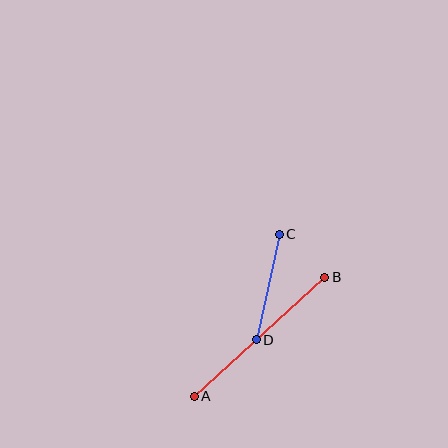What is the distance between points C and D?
The distance is approximately 108 pixels.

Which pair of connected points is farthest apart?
Points A and B are farthest apart.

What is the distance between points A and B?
The distance is approximately 177 pixels.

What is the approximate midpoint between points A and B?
The midpoint is at approximately (259, 337) pixels.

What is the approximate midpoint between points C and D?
The midpoint is at approximately (268, 287) pixels.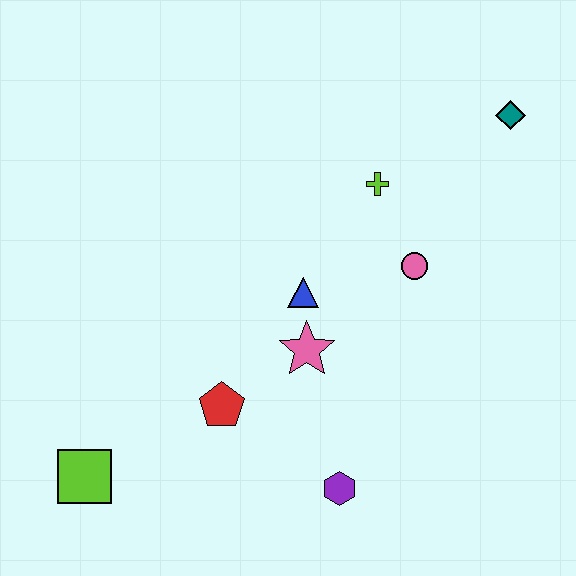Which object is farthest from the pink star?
The teal diamond is farthest from the pink star.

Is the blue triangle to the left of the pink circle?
Yes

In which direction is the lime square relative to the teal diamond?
The lime square is to the left of the teal diamond.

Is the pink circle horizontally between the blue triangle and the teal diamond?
Yes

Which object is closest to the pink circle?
The lime cross is closest to the pink circle.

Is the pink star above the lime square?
Yes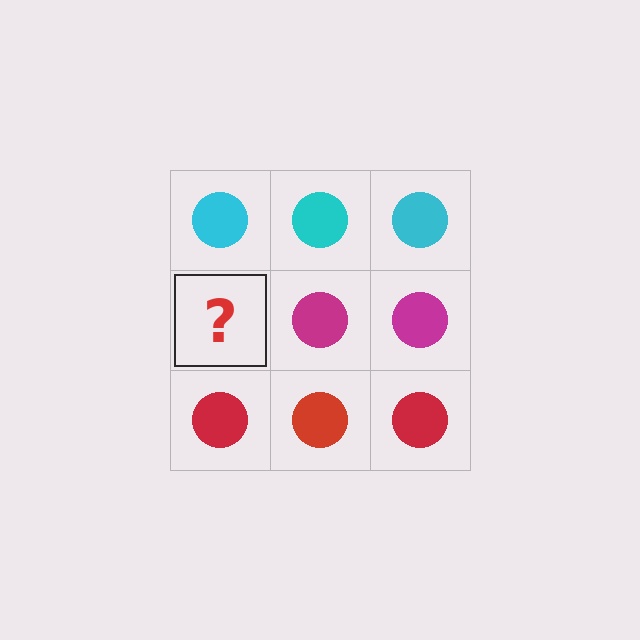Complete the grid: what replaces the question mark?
The question mark should be replaced with a magenta circle.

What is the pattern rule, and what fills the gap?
The rule is that each row has a consistent color. The gap should be filled with a magenta circle.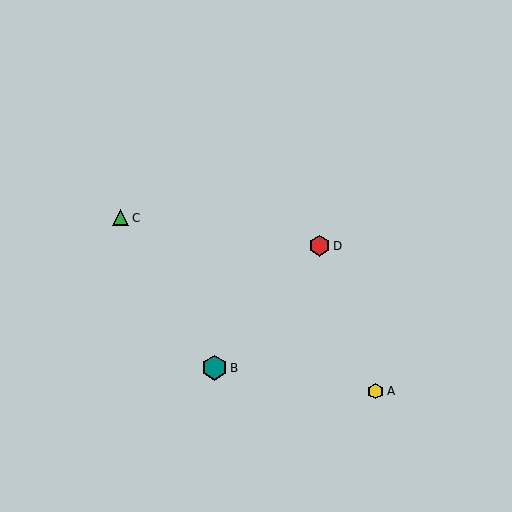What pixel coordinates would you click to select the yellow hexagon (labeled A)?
Click at (376, 391) to select the yellow hexagon A.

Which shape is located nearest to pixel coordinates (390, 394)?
The yellow hexagon (labeled A) at (376, 391) is nearest to that location.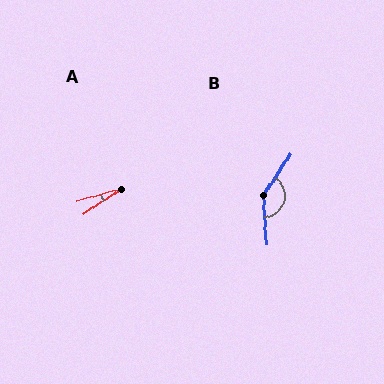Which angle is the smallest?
A, at approximately 18 degrees.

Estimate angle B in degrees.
Approximately 144 degrees.